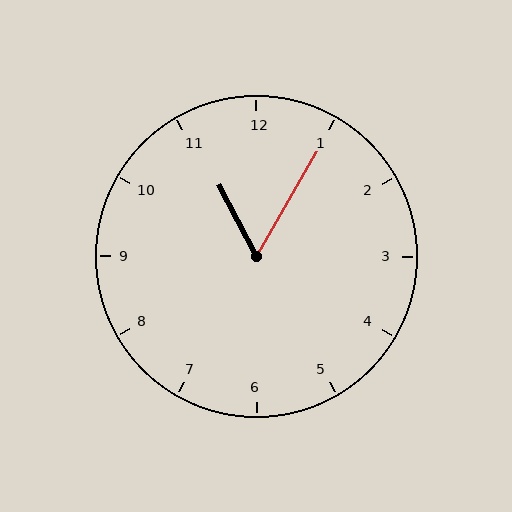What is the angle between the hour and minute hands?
Approximately 58 degrees.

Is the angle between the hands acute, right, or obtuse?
It is acute.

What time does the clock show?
11:05.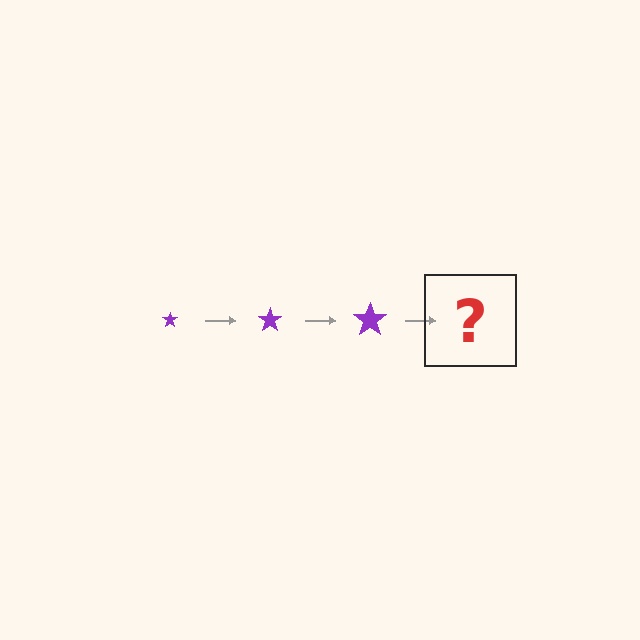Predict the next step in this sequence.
The next step is a purple star, larger than the previous one.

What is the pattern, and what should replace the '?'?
The pattern is that the star gets progressively larger each step. The '?' should be a purple star, larger than the previous one.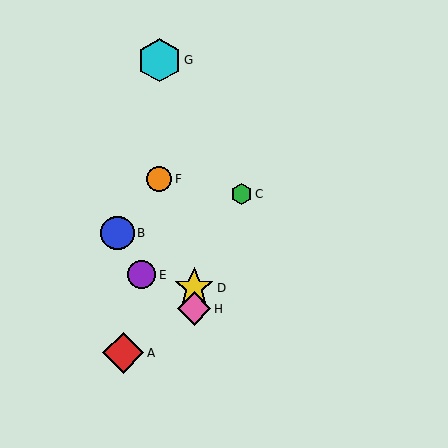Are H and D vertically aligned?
Yes, both are at x≈194.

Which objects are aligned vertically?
Objects D, H are aligned vertically.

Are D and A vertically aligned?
No, D is at x≈194 and A is at x≈123.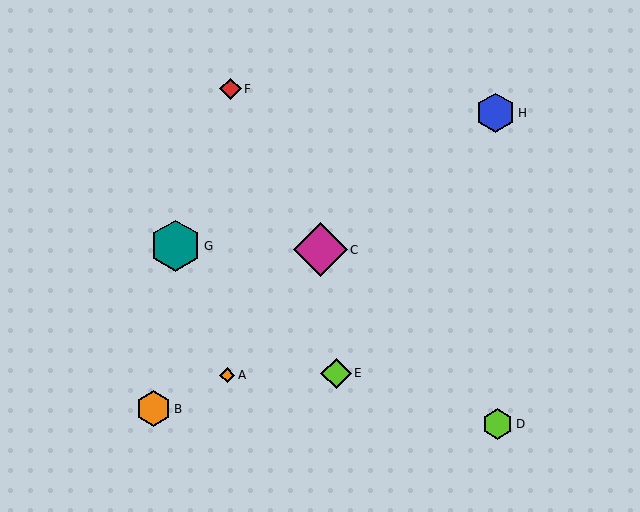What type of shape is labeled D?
Shape D is a lime hexagon.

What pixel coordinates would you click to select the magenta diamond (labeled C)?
Click at (320, 250) to select the magenta diamond C.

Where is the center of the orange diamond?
The center of the orange diamond is at (227, 375).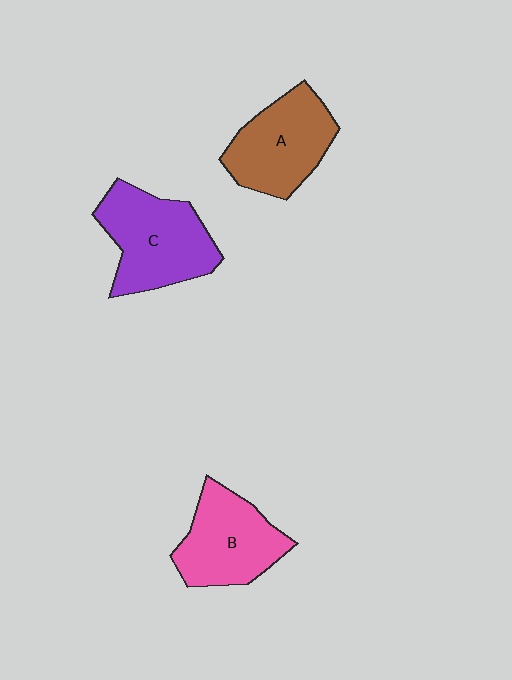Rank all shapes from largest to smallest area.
From largest to smallest: C (purple), A (brown), B (pink).